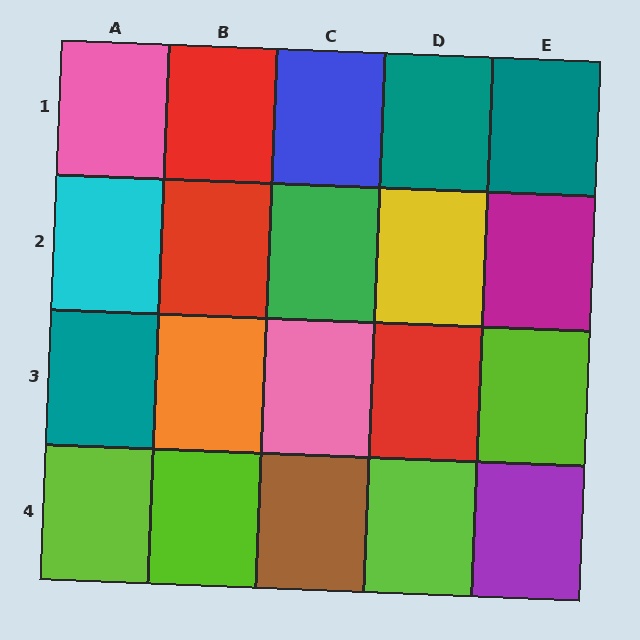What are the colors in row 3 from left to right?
Teal, orange, pink, red, lime.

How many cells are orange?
1 cell is orange.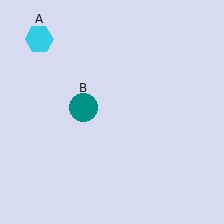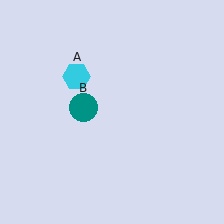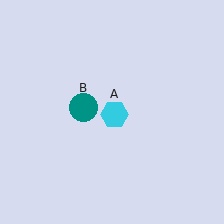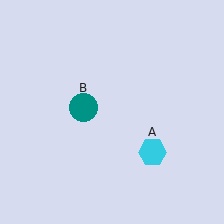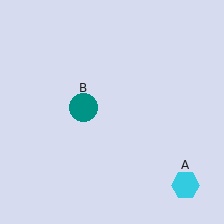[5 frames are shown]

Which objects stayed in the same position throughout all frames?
Teal circle (object B) remained stationary.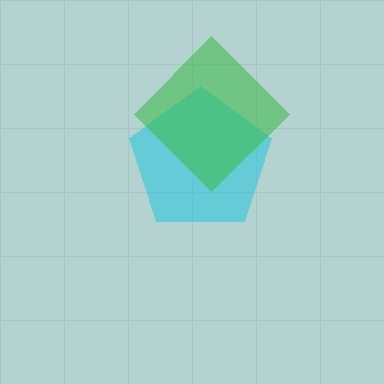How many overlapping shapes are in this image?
There are 2 overlapping shapes in the image.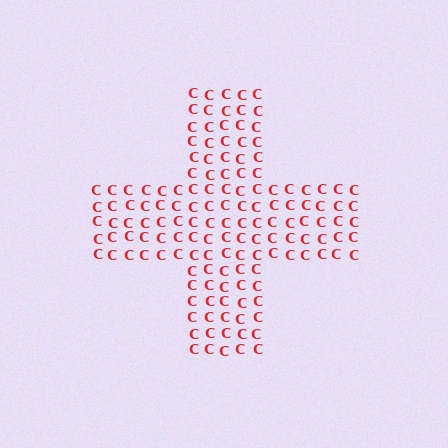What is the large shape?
The large shape is a cross.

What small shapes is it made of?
It is made of small letter C's.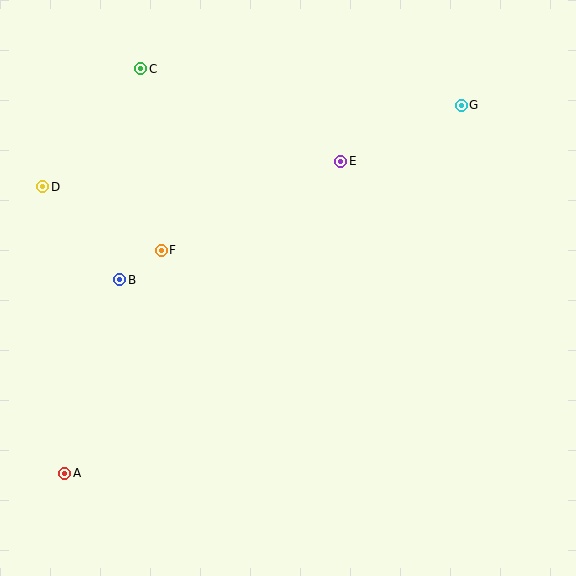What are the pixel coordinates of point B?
Point B is at (120, 280).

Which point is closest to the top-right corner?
Point G is closest to the top-right corner.